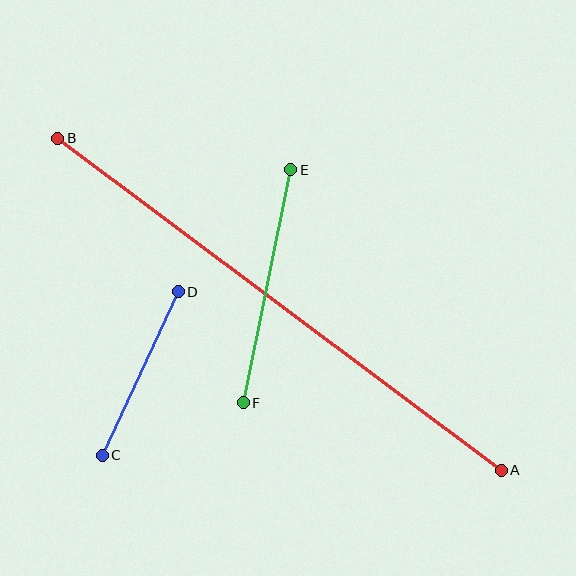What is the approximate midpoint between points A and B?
The midpoint is at approximately (279, 304) pixels.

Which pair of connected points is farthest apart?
Points A and B are farthest apart.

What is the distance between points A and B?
The distance is approximately 554 pixels.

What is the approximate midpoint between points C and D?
The midpoint is at approximately (140, 373) pixels.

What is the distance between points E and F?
The distance is approximately 238 pixels.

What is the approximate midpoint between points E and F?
The midpoint is at approximately (267, 286) pixels.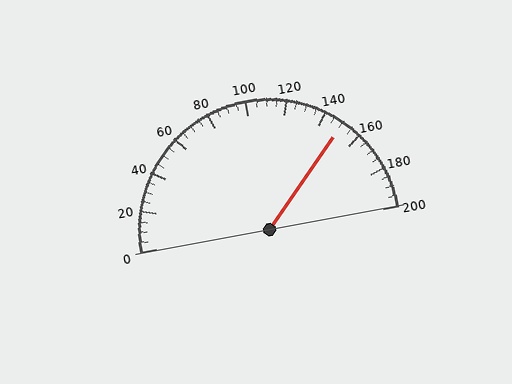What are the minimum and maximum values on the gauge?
The gauge ranges from 0 to 200.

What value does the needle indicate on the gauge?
The needle indicates approximately 150.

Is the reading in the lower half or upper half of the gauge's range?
The reading is in the upper half of the range (0 to 200).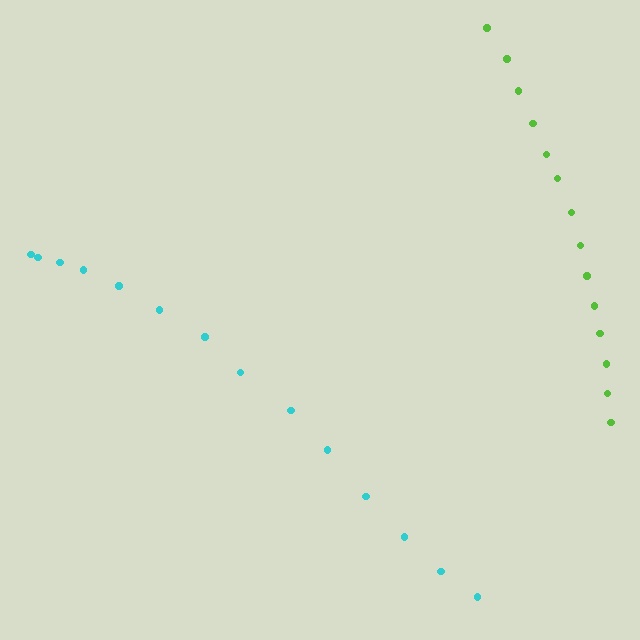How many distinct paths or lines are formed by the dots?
There are 2 distinct paths.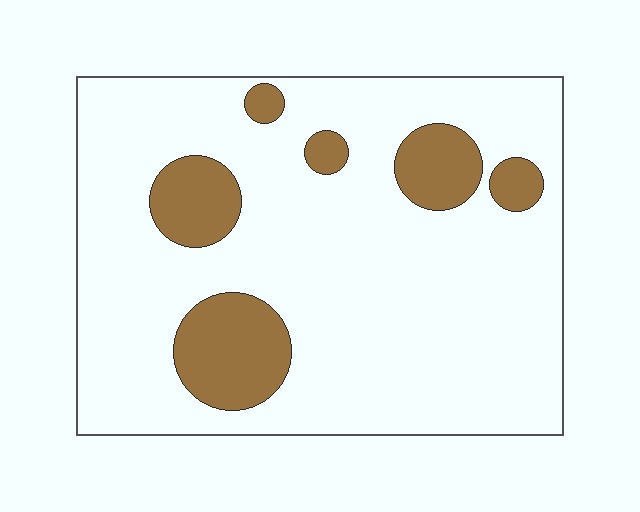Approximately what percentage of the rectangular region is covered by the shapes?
Approximately 15%.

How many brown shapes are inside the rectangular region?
6.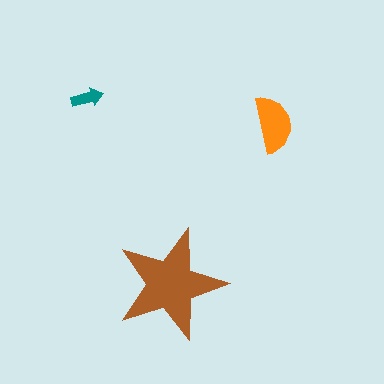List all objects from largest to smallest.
The brown star, the orange semicircle, the teal arrow.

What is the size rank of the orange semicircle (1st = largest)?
2nd.